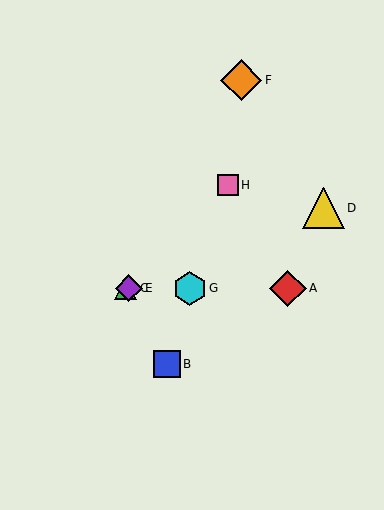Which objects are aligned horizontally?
Objects A, C, E, G are aligned horizontally.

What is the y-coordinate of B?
Object B is at y≈364.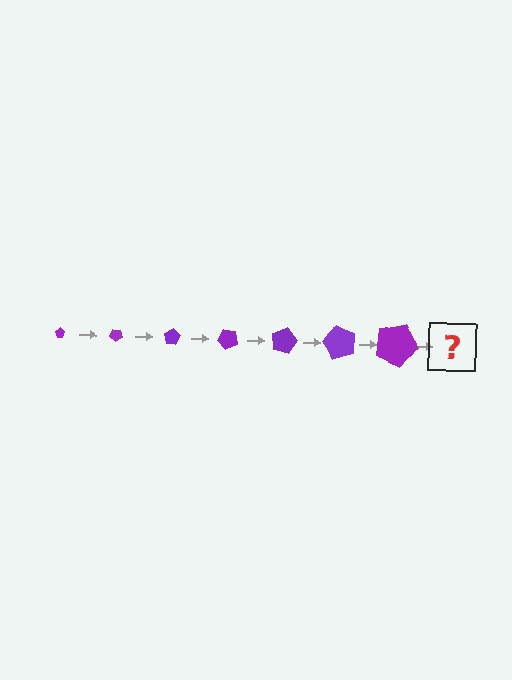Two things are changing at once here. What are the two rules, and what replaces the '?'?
The two rules are that the pentagon grows larger each step and it rotates 40 degrees each step. The '?' should be a pentagon, larger than the previous one and rotated 280 degrees from the start.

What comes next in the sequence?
The next element should be a pentagon, larger than the previous one and rotated 280 degrees from the start.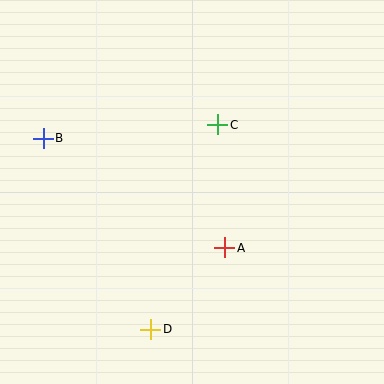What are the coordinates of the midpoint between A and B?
The midpoint between A and B is at (134, 193).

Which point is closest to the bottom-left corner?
Point D is closest to the bottom-left corner.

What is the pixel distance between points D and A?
The distance between D and A is 110 pixels.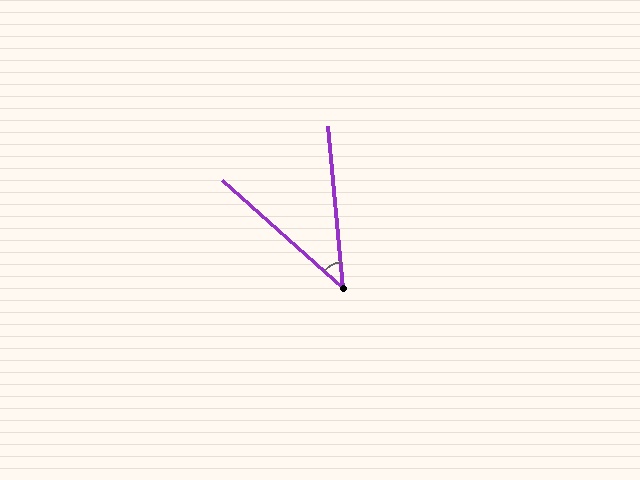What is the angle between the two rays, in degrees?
Approximately 43 degrees.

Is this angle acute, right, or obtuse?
It is acute.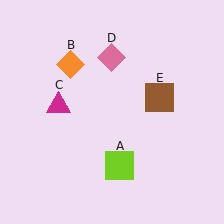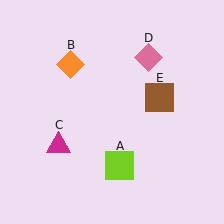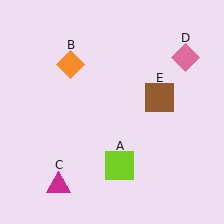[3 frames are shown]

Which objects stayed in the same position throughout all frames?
Lime square (object A) and orange diamond (object B) and brown square (object E) remained stationary.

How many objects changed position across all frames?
2 objects changed position: magenta triangle (object C), pink diamond (object D).